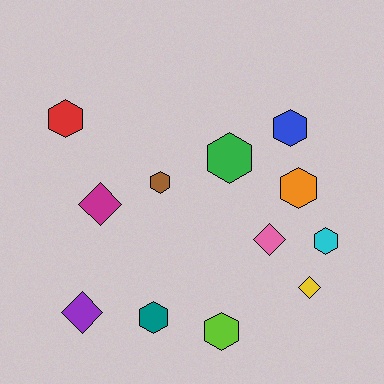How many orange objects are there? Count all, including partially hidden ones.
There is 1 orange object.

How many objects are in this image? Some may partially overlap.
There are 12 objects.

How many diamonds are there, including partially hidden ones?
There are 4 diamonds.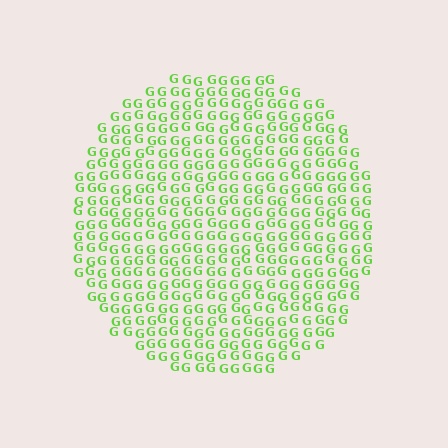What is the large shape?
The large shape is a circle.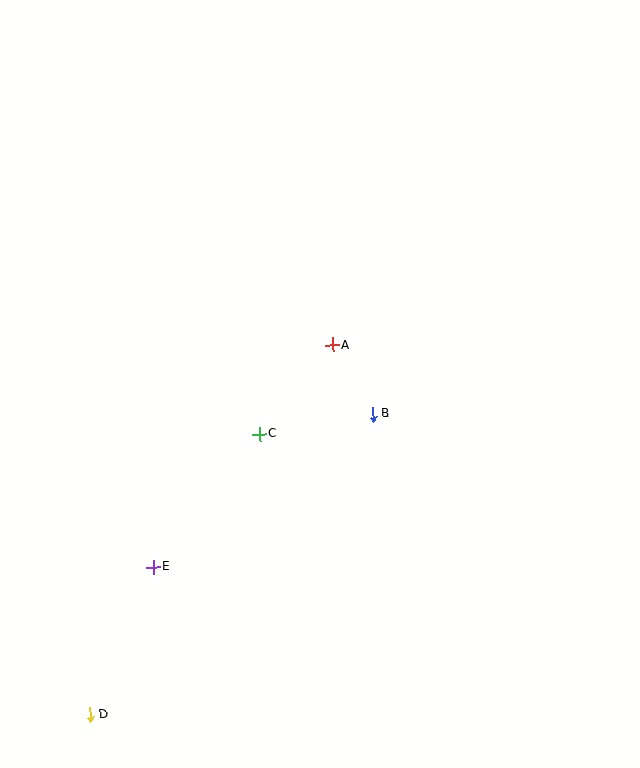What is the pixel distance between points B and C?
The distance between B and C is 115 pixels.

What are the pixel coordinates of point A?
Point A is at (333, 345).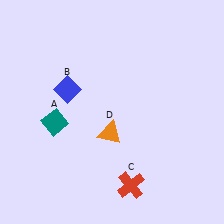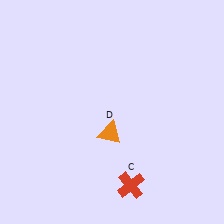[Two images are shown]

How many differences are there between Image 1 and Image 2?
There are 2 differences between the two images.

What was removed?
The blue diamond (B), the teal diamond (A) were removed in Image 2.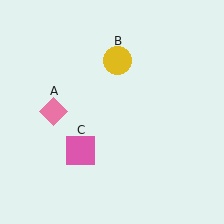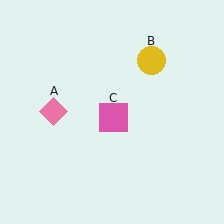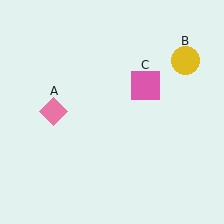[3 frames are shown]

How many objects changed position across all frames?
2 objects changed position: yellow circle (object B), pink square (object C).